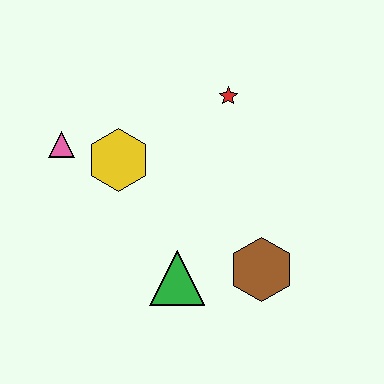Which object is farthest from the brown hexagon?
The pink triangle is farthest from the brown hexagon.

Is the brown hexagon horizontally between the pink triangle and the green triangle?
No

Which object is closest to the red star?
The yellow hexagon is closest to the red star.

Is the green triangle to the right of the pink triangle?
Yes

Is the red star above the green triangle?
Yes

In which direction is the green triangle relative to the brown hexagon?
The green triangle is to the left of the brown hexagon.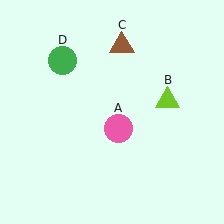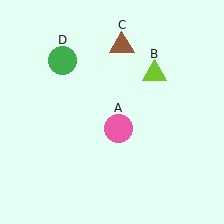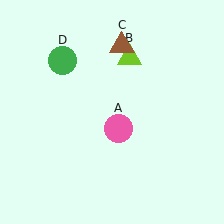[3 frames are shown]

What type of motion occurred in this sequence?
The lime triangle (object B) rotated counterclockwise around the center of the scene.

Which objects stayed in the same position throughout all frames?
Pink circle (object A) and brown triangle (object C) and green circle (object D) remained stationary.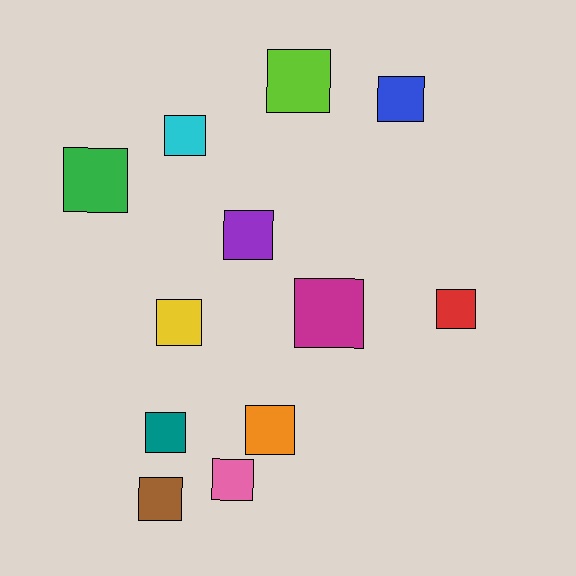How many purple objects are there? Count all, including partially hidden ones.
There is 1 purple object.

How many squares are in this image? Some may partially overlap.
There are 12 squares.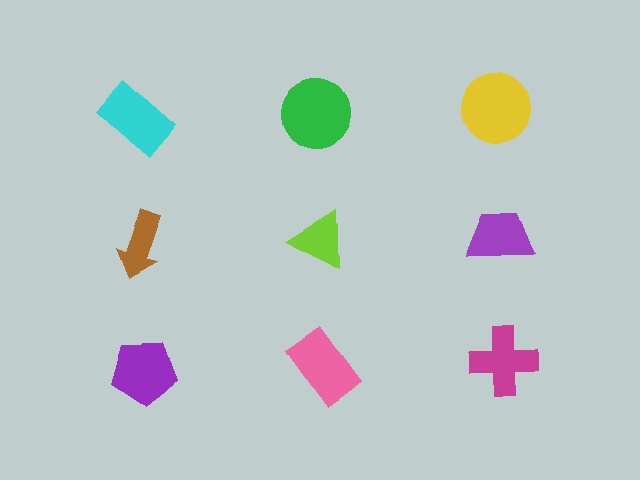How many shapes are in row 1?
3 shapes.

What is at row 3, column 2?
A pink rectangle.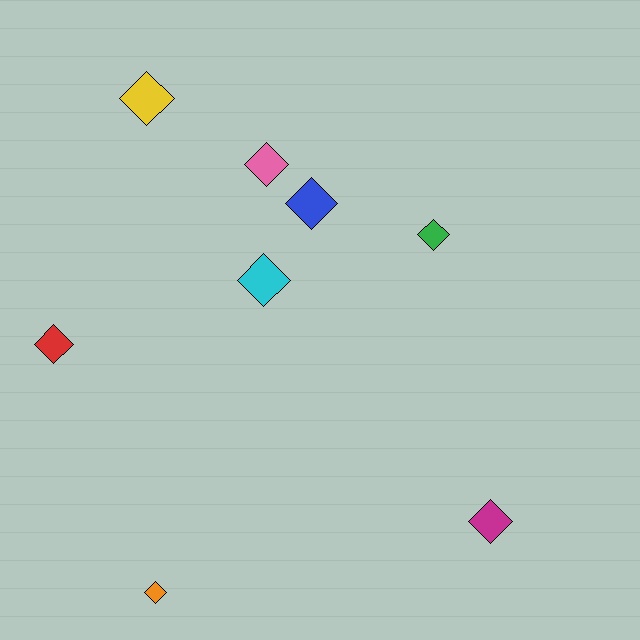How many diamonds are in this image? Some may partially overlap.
There are 8 diamonds.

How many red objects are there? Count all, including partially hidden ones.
There is 1 red object.